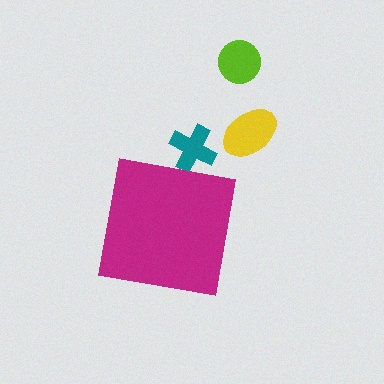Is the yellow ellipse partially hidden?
No, the yellow ellipse is fully visible.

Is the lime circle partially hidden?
No, the lime circle is fully visible.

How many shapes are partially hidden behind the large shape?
1 shape is partially hidden.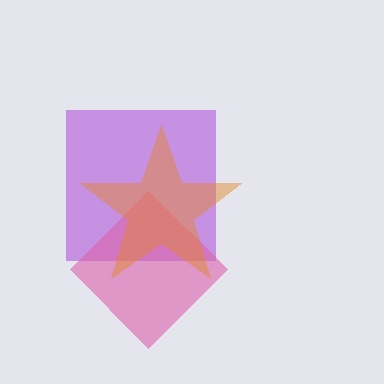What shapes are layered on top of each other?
The layered shapes are: a purple square, a pink diamond, an orange star.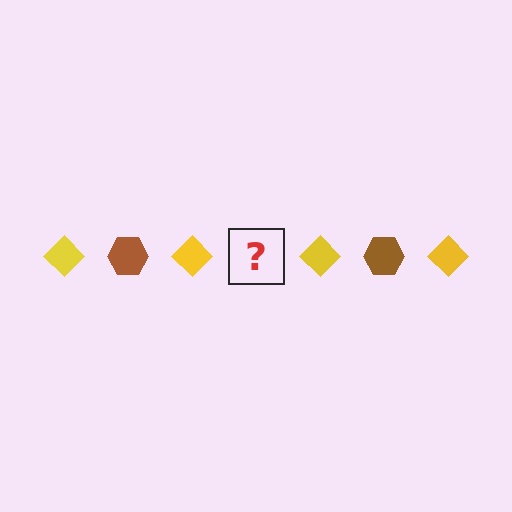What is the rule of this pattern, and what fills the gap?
The rule is that the pattern alternates between yellow diamond and brown hexagon. The gap should be filled with a brown hexagon.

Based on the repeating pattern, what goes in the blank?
The blank should be a brown hexagon.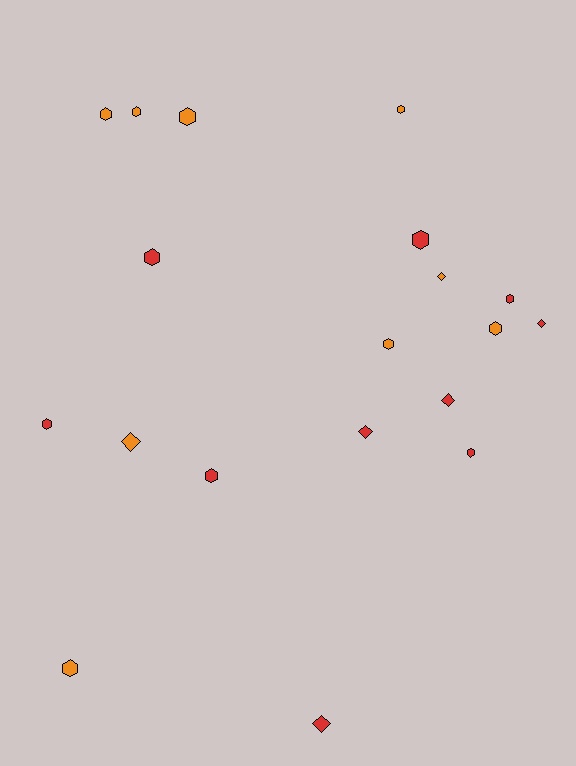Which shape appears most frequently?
Hexagon, with 13 objects.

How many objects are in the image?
There are 19 objects.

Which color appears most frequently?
Red, with 10 objects.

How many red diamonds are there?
There are 4 red diamonds.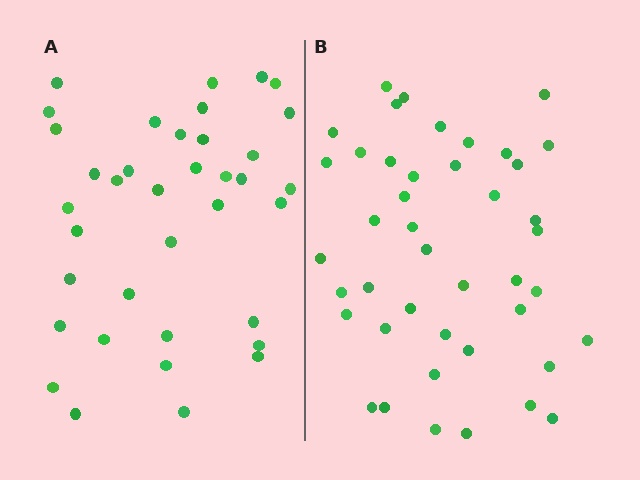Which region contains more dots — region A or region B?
Region B (the right region) has more dots.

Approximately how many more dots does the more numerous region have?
Region B has about 6 more dots than region A.